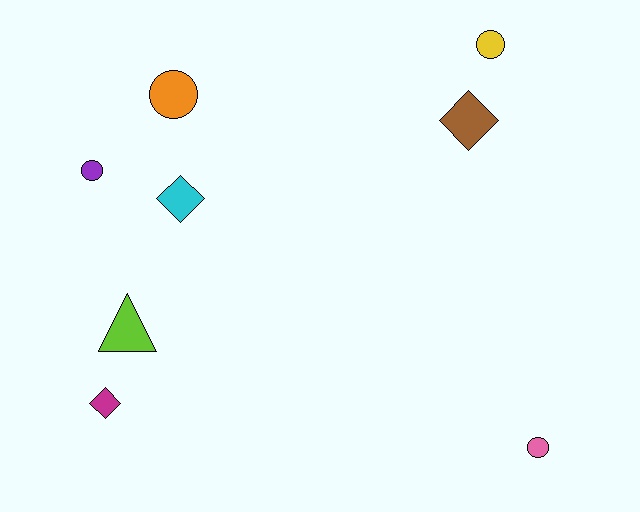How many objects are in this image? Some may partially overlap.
There are 8 objects.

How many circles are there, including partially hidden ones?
There are 4 circles.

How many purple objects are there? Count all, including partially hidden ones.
There is 1 purple object.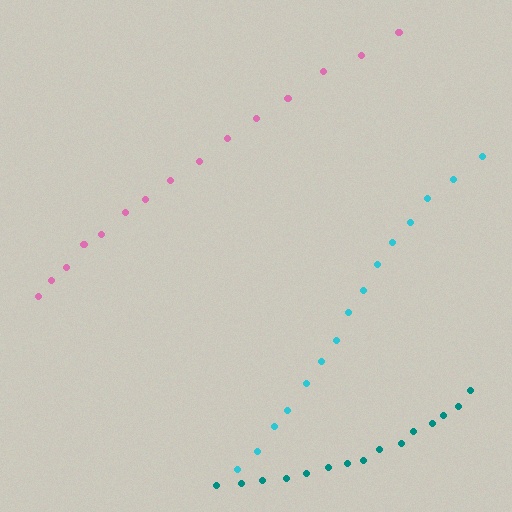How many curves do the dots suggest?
There are 3 distinct paths.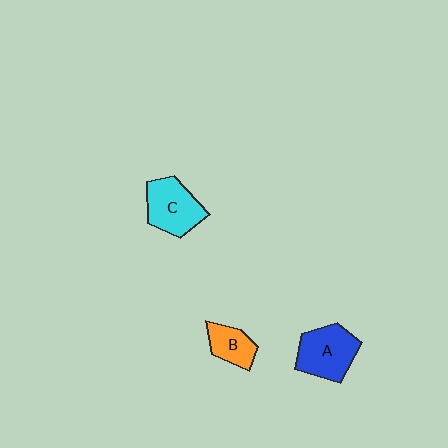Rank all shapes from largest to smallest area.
From largest to smallest: A (blue), C (cyan), B (orange).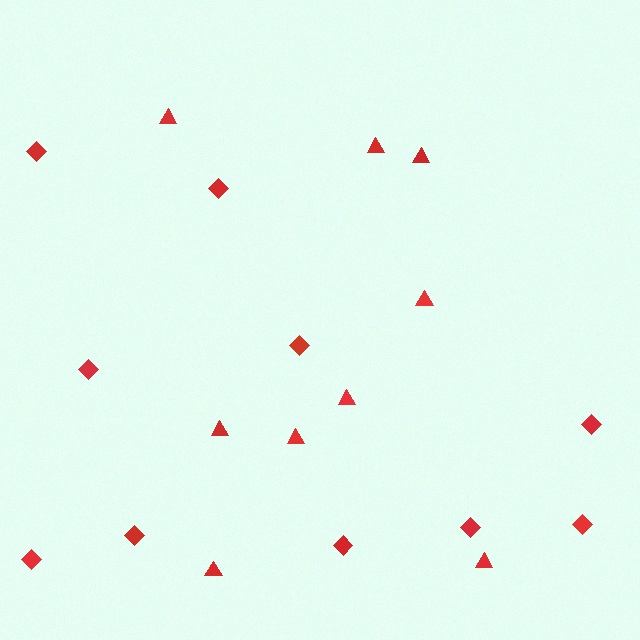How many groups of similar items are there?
There are 2 groups: one group of diamonds (10) and one group of triangles (9).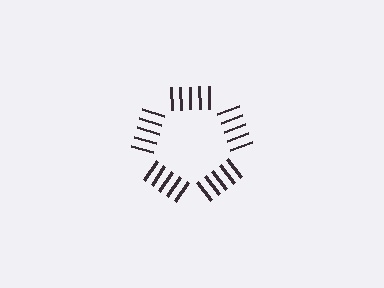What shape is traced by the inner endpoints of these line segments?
An illusory pentagon — the line segments terminate on its edges but no continuous stroke is drawn.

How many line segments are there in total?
25 — 5 along each of the 5 edges.